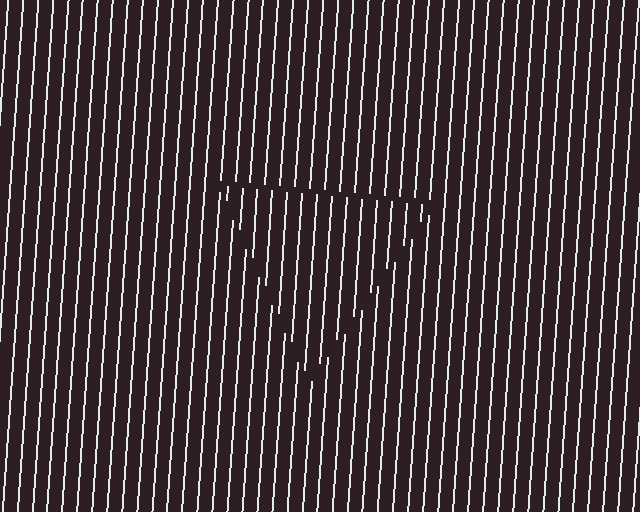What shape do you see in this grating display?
An illusory triangle. The interior of the shape contains the same grating, shifted by half a period — the contour is defined by the phase discontinuity where line-ends from the inner and outer gratings abut.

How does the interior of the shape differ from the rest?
The interior of the shape contains the same grating, shifted by half a period — the contour is defined by the phase discontinuity where line-ends from the inner and outer gratings abut.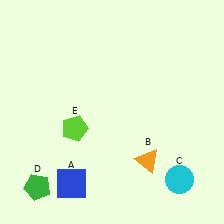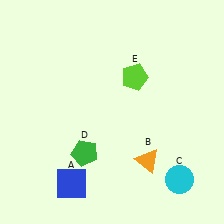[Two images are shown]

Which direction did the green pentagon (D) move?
The green pentagon (D) moved right.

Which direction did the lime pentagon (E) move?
The lime pentagon (E) moved right.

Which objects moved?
The objects that moved are: the green pentagon (D), the lime pentagon (E).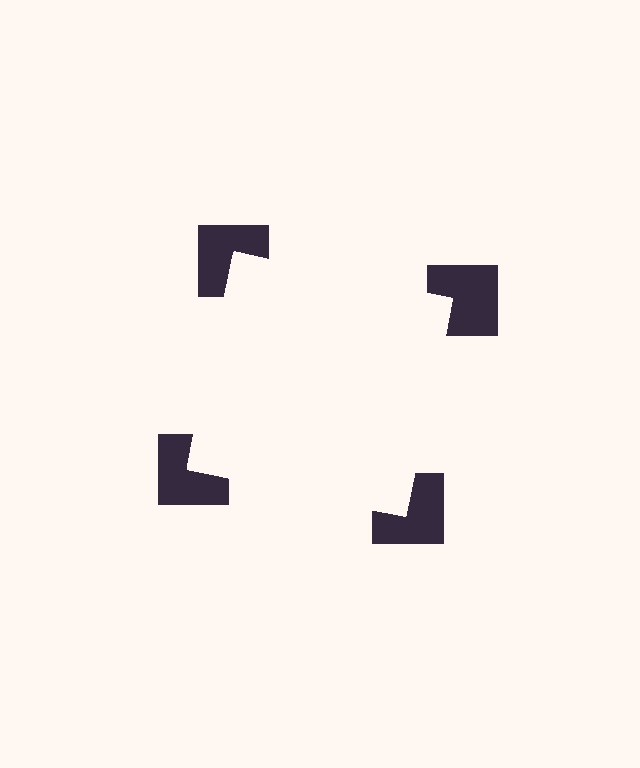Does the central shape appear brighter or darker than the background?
It typically appears slightly brighter than the background, even though no actual brightness change is drawn.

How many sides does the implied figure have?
4 sides.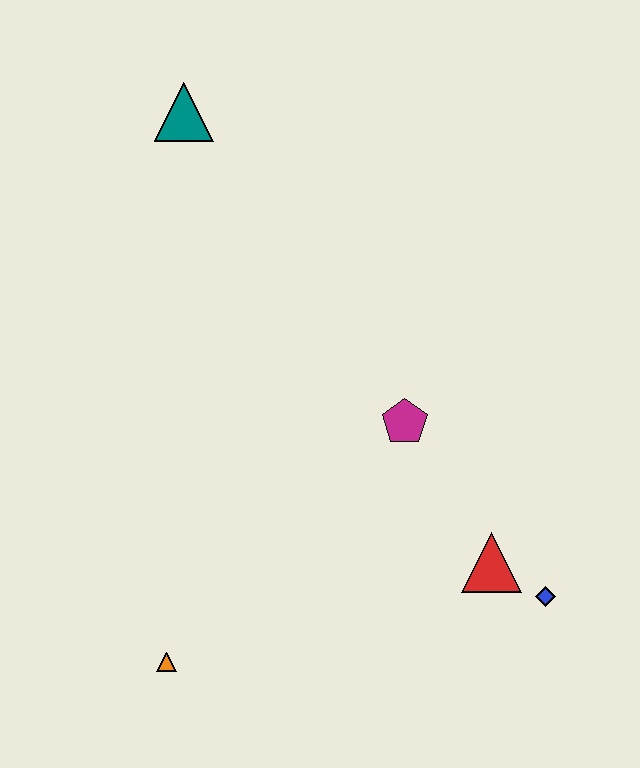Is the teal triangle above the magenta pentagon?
Yes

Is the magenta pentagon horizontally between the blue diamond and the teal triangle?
Yes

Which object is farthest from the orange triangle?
The teal triangle is farthest from the orange triangle.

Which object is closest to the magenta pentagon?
The red triangle is closest to the magenta pentagon.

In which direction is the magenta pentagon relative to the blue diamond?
The magenta pentagon is above the blue diamond.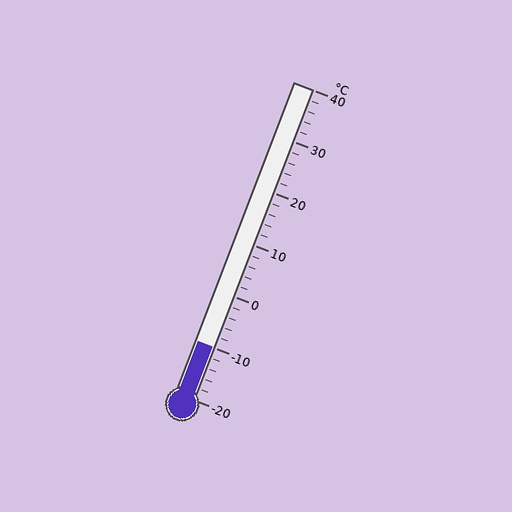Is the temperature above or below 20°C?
The temperature is below 20°C.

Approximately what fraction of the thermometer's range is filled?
The thermometer is filled to approximately 15% of its range.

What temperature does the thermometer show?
The thermometer shows approximately -10°C.